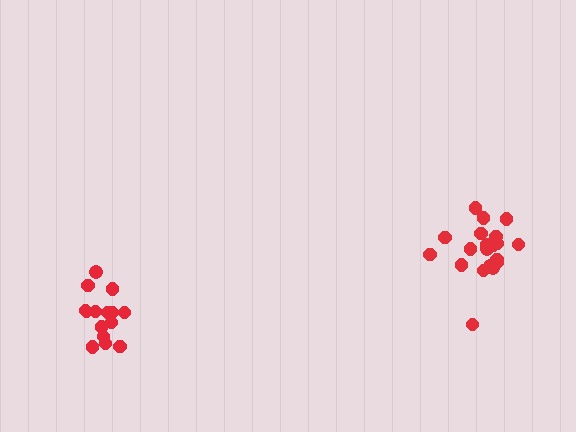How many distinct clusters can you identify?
There are 2 distinct clusters.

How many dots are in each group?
Group 1: 15 dots, Group 2: 20 dots (35 total).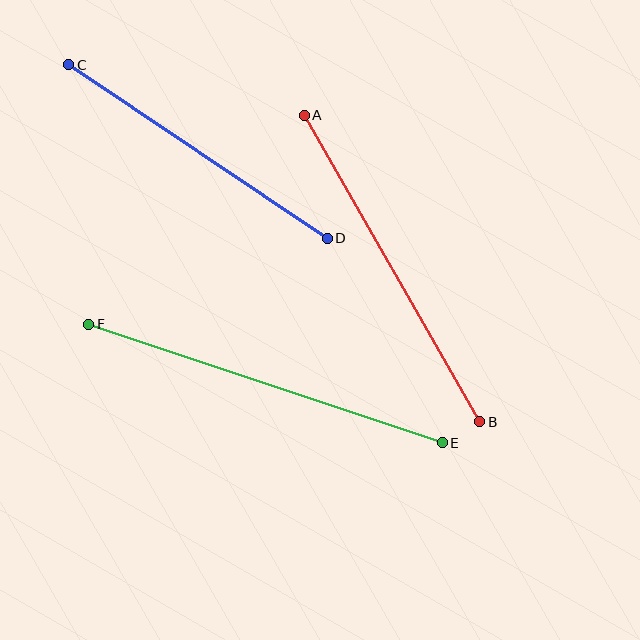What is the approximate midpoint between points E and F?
The midpoint is at approximately (266, 383) pixels.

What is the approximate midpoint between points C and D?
The midpoint is at approximately (198, 152) pixels.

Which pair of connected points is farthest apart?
Points E and F are farthest apart.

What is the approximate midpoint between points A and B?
The midpoint is at approximately (392, 268) pixels.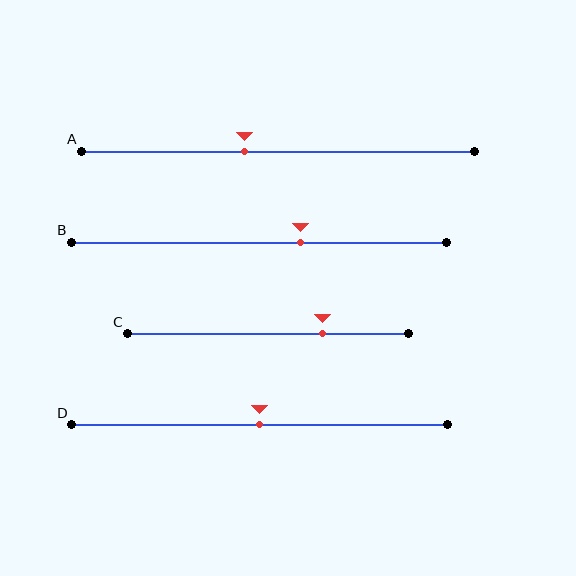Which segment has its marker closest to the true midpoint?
Segment D has its marker closest to the true midpoint.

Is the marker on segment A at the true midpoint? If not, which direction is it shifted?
No, the marker on segment A is shifted to the left by about 9% of the segment length.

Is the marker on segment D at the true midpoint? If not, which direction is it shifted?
Yes, the marker on segment D is at the true midpoint.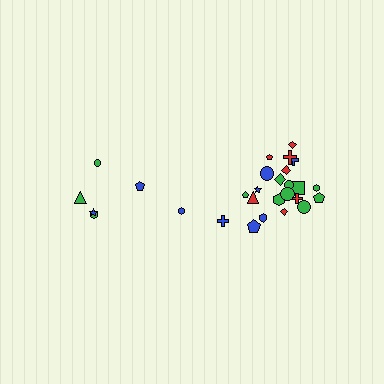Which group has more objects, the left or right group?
The right group.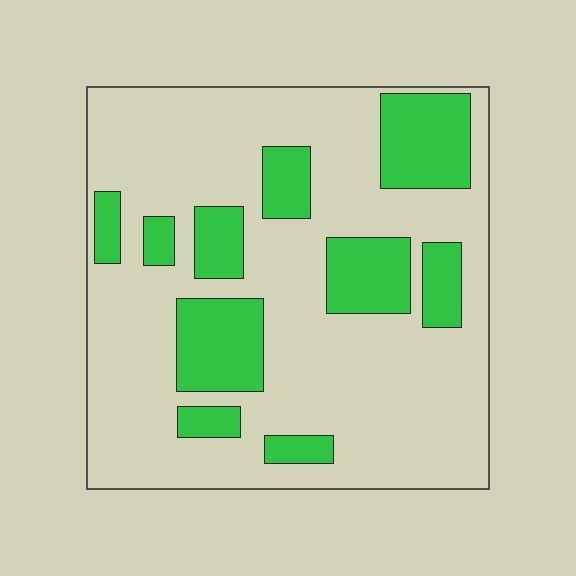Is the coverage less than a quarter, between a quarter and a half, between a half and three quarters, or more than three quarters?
Between a quarter and a half.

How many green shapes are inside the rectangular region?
10.